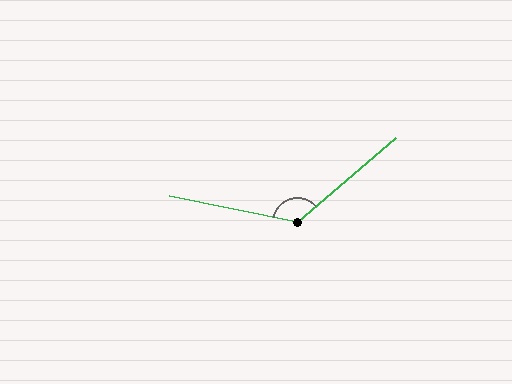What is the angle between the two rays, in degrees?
Approximately 128 degrees.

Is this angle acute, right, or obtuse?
It is obtuse.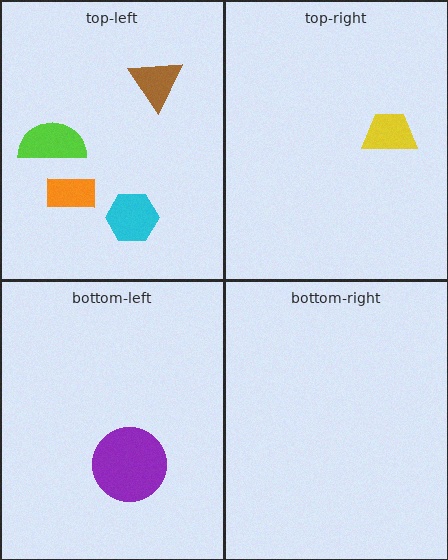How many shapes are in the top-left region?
4.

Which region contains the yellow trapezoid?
The top-right region.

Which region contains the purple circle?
The bottom-left region.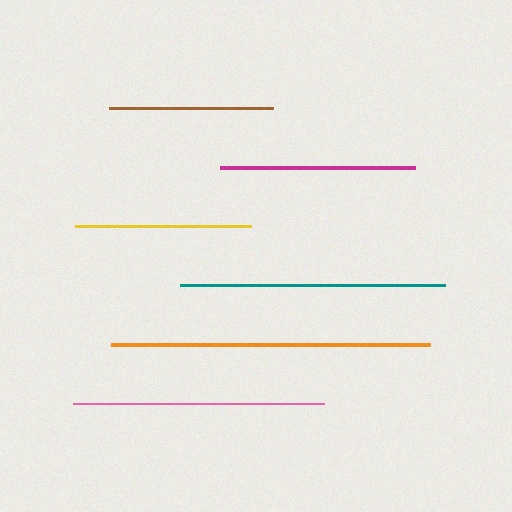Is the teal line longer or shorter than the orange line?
The orange line is longer than the teal line.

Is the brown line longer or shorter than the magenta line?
The magenta line is longer than the brown line.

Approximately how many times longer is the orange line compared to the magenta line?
The orange line is approximately 1.6 times the length of the magenta line.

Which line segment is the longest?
The orange line is the longest at approximately 319 pixels.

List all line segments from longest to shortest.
From longest to shortest: orange, teal, pink, magenta, yellow, brown.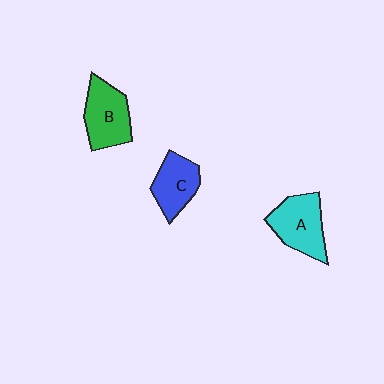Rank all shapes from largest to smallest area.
From largest to smallest: A (cyan), B (green), C (blue).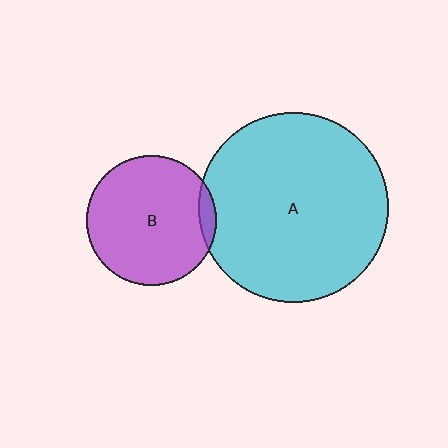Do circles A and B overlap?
Yes.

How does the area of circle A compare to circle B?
Approximately 2.1 times.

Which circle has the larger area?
Circle A (cyan).